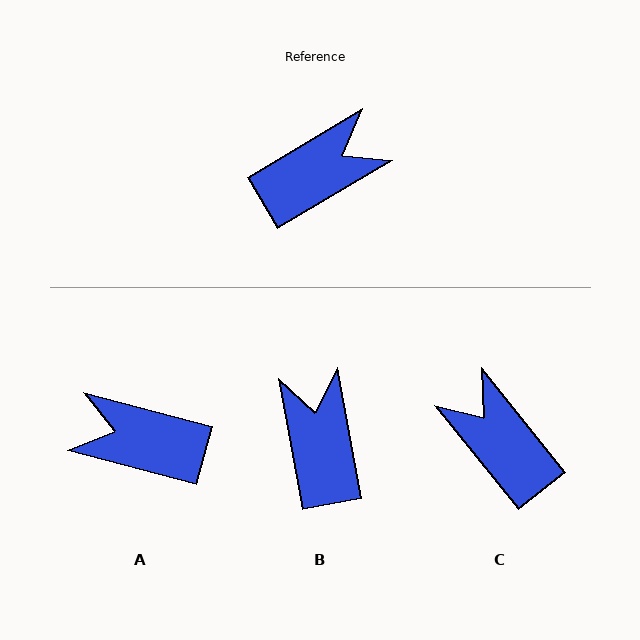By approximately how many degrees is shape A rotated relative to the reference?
Approximately 134 degrees counter-clockwise.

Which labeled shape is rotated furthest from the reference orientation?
A, about 134 degrees away.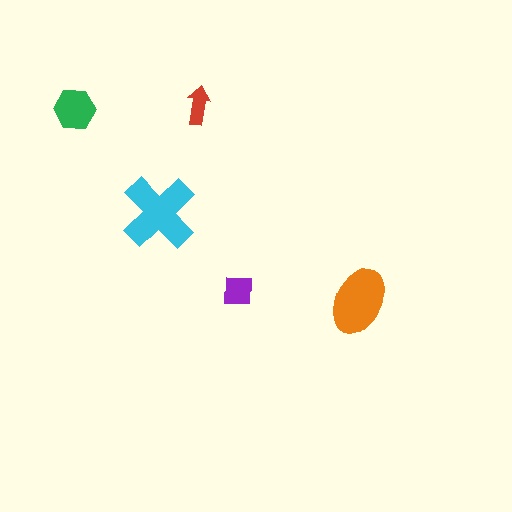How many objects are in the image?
There are 5 objects in the image.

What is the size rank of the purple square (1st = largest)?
4th.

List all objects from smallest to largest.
The red arrow, the purple square, the green hexagon, the orange ellipse, the cyan cross.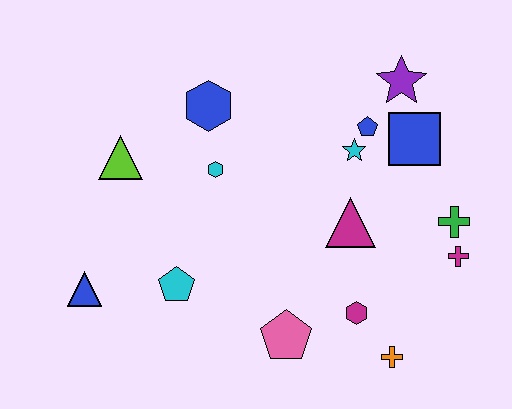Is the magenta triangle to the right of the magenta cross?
No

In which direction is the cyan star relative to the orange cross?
The cyan star is above the orange cross.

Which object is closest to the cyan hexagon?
The blue hexagon is closest to the cyan hexagon.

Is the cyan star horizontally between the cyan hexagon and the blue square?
Yes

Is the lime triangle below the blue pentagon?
Yes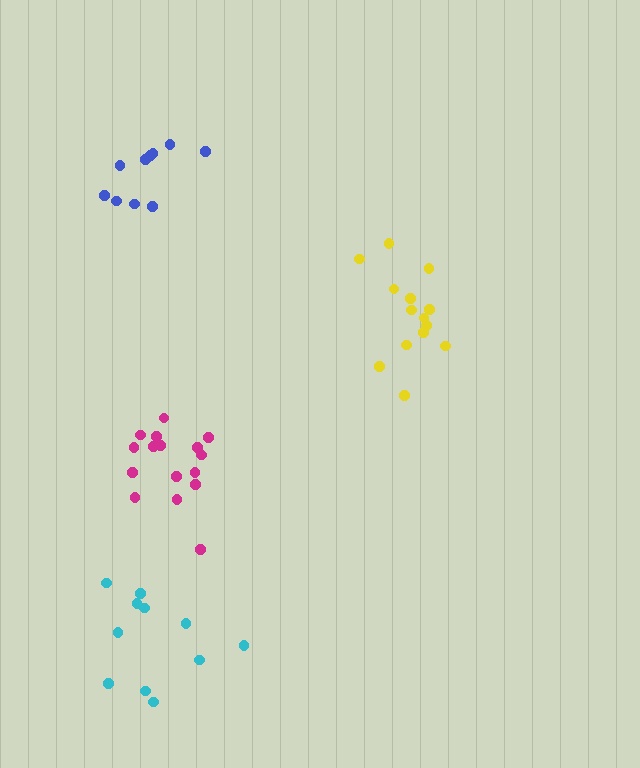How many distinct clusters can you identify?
There are 4 distinct clusters.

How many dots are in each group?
Group 1: 11 dots, Group 2: 16 dots, Group 3: 14 dots, Group 4: 10 dots (51 total).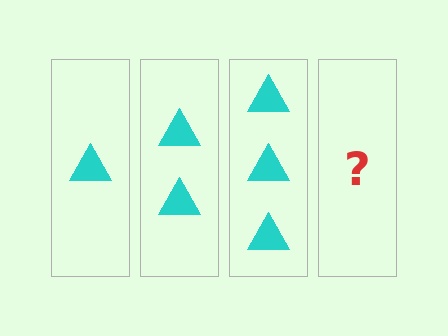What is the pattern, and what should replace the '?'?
The pattern is that each step adds one more triangle. The '?' should be 4 triangles.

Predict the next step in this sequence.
The next step is 4 triangles.